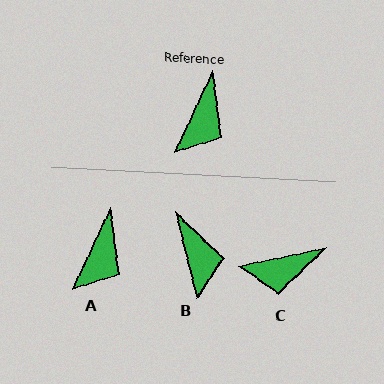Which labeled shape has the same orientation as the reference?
A.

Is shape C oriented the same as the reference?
No, it is off by about 54 degrees.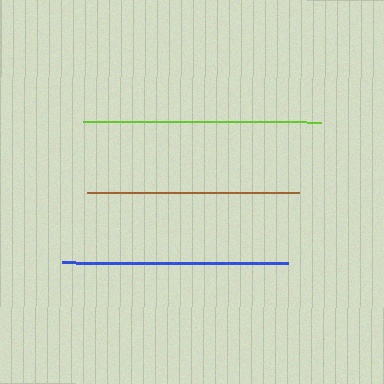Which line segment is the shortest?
The brown line is the shortest at approximately 212 pixels.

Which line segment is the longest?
The lime line is the longest at approximately 238 pixels.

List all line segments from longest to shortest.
From longest to shortest: lime, blue, brown.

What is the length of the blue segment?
The blue segment is approximately 226 pixels long.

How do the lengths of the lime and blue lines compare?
The lime and blue lines are approximately the same length.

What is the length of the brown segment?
The brown segment is approximately 212 pixels long.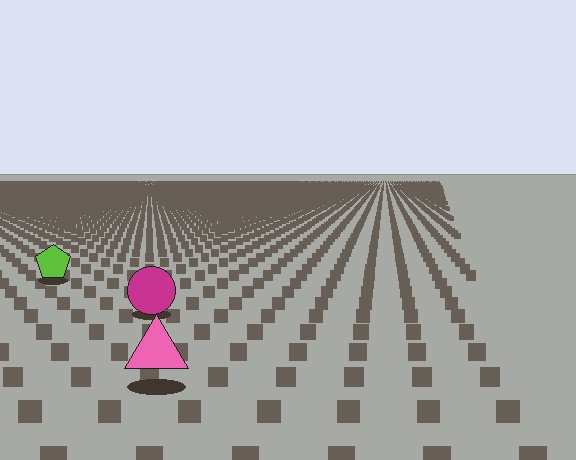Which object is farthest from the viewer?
The lime pentagon is farthest from the viewer. It appears smaller and the ground texture around it is denser.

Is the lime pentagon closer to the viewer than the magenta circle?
No. The magenta circle is closer — you can tell from the texture gradient: the ground texture is coarser near it.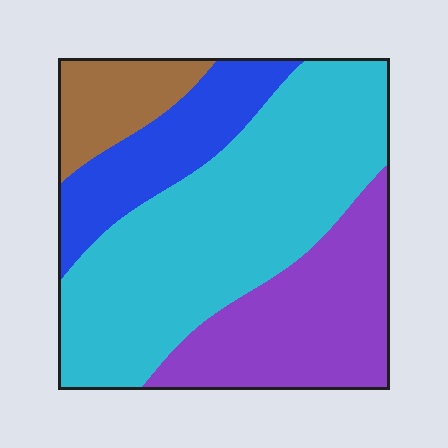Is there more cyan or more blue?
Cyan.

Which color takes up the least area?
Brown, at roughly 10%.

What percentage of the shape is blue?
Blue takes up about one sixth (1/6) of the shape.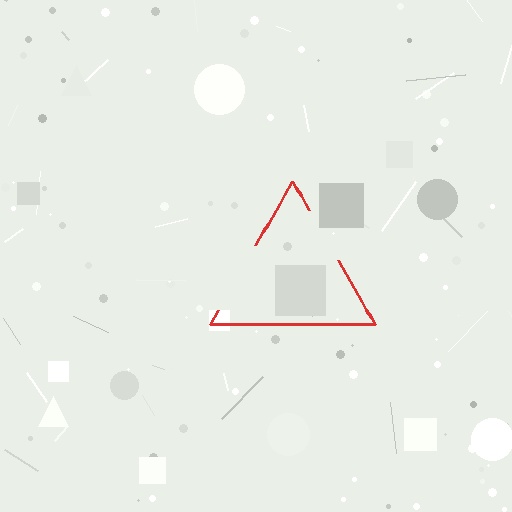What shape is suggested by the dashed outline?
The dashed outline suggests a triangle.